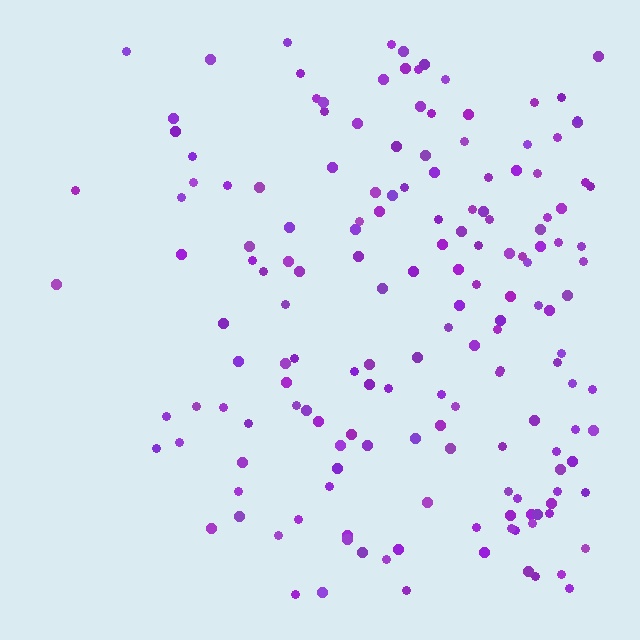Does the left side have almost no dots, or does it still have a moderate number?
Still a moderate number, just noticeably fewer than the right.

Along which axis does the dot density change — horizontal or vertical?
Horizontal.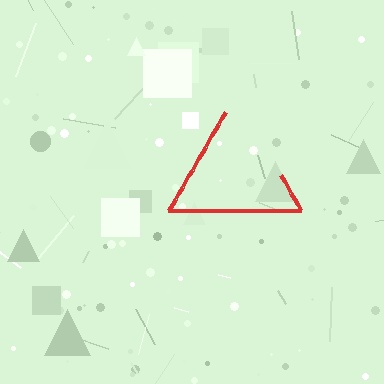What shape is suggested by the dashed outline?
The dashed outline suggests a triangle.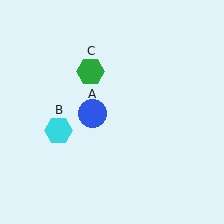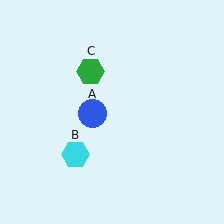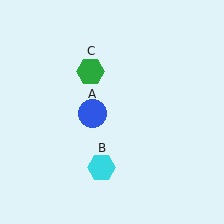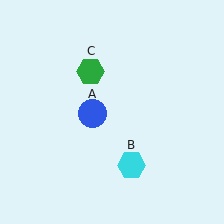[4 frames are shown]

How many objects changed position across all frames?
1 object changed position: cyan hexagon (object B).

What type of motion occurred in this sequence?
The cyan hexagon (object B) rotated counterclockwise around the center of the scene.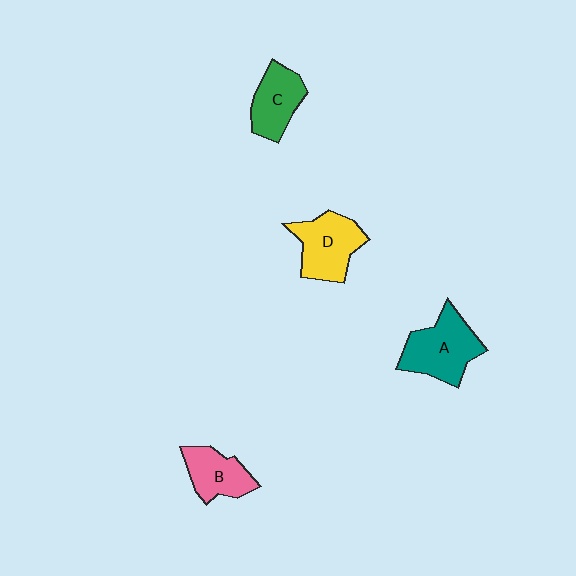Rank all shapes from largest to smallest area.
From largest to smallest: A (teal), D (yellow), C (green), B (pink).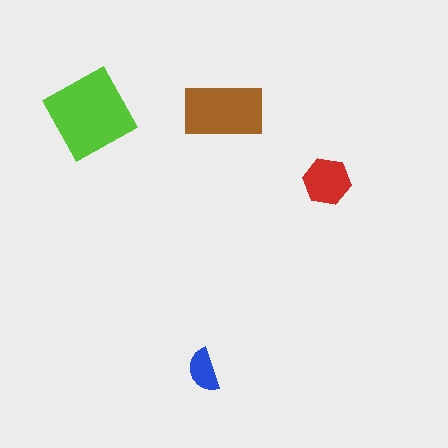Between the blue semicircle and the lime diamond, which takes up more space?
The lime diamond.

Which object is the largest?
The lime diamond.